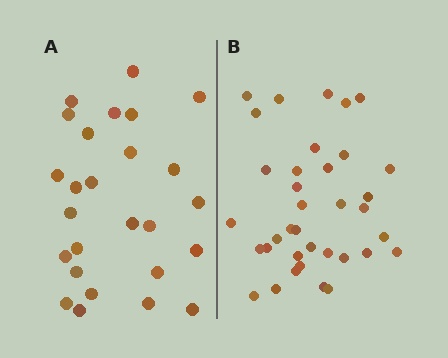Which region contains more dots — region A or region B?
Region B (the right region) has more dots.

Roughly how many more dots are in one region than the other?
Region B has roughly 10 or so more dots than region A.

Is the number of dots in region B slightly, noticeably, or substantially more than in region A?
Region B has noticeably more, but not dramatically so. The ratio is roughly 1.4 to 1.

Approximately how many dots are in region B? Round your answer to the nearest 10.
About 40 dots. (The exact count is 36, which rounds to 40.)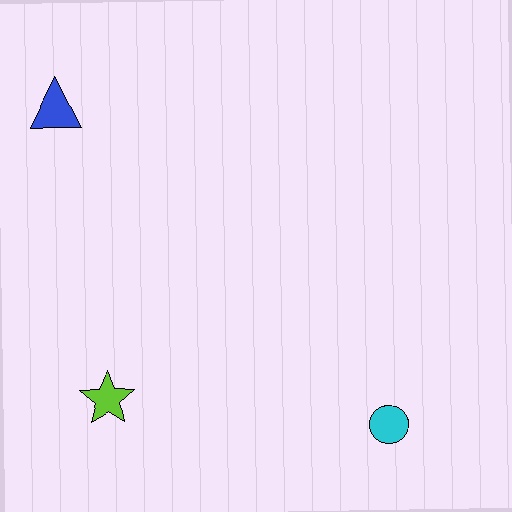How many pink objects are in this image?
There are no pink objects.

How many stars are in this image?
There is 1 star.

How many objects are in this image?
There are 3 objects.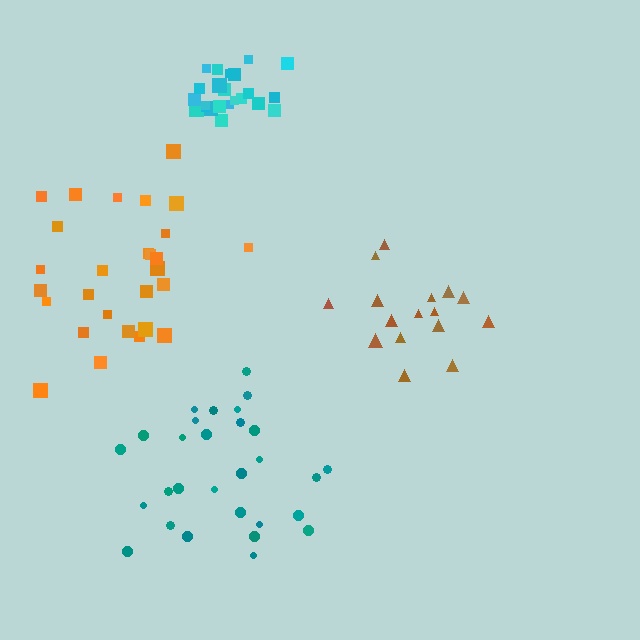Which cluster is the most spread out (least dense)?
Brown.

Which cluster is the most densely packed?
Cyan.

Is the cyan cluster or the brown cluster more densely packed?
Cyan.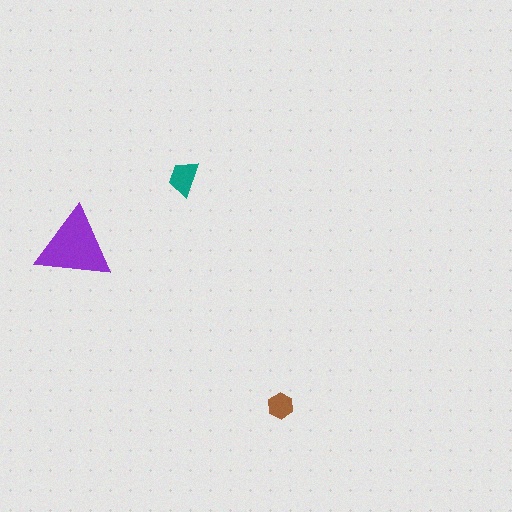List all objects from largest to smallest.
The purple triangle, the teal trapezoid, the brown hexagon.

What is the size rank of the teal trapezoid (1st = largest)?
2nd.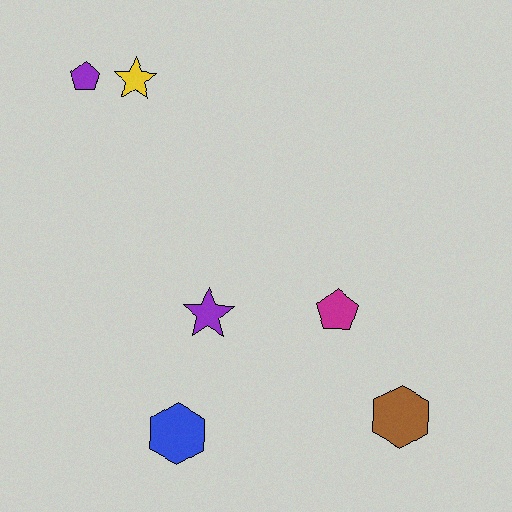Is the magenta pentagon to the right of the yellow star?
Yes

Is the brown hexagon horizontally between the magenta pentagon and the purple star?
No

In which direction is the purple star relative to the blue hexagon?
The purple star is above the blue hexagon.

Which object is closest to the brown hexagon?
The magenta pentagon is closest to the brown hexagon.